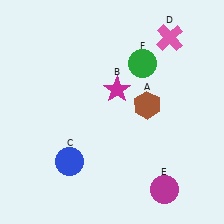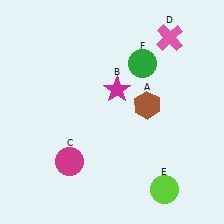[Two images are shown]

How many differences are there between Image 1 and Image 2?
There are 2 differences between the two images.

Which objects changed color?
C changed from blue to magenta. E changed from magenta to lime.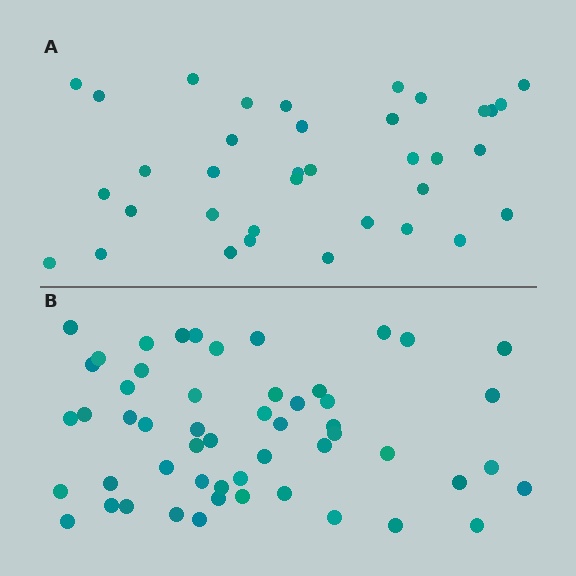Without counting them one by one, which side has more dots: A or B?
Region B (the bottom region) has more dots.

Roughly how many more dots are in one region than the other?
Region B has approximately 15 more dots than region A.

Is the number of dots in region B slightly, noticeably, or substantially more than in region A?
Region B has substantially more. The ratio is roughly 1.5 to 1.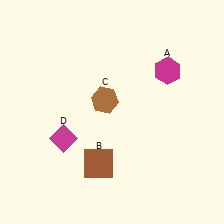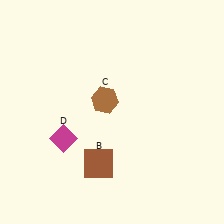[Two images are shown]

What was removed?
The magenta hexagon (A) was removed in Image 2.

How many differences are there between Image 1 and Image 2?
There is 1 difference between the two images.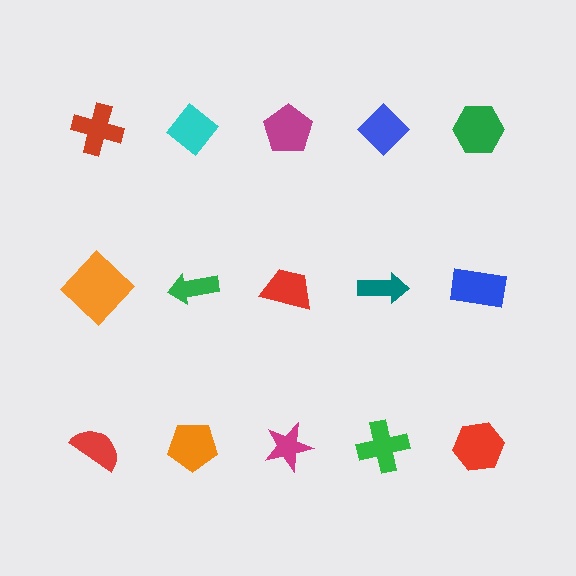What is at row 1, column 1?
A red cross.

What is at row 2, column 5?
A blue rectangle.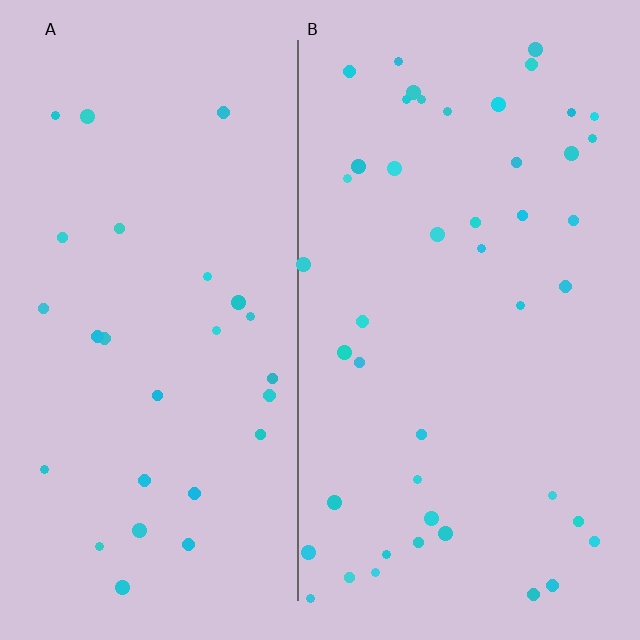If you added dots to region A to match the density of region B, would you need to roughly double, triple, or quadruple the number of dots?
Approximately double.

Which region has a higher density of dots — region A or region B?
B (the right).